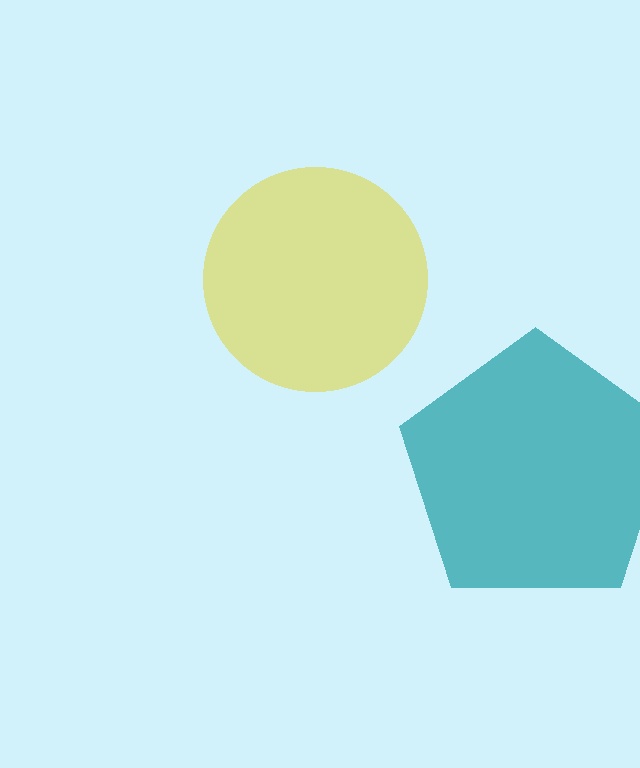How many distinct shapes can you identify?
There are 2 distinct shapes: a teal pentagon, a yellow circle.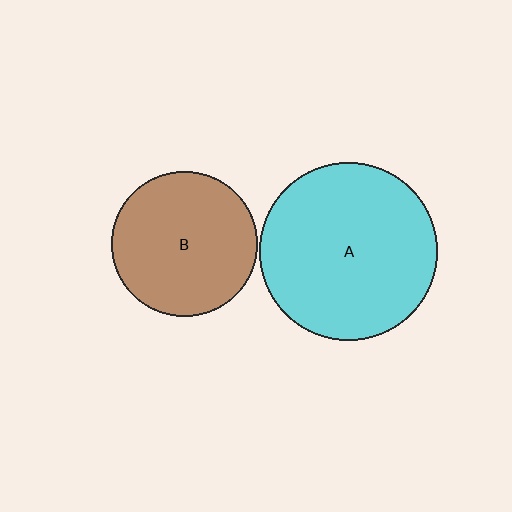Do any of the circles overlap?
No, none of the circles overlap.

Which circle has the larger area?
Circle A (cyan).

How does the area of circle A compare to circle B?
Approximately 1.5 times.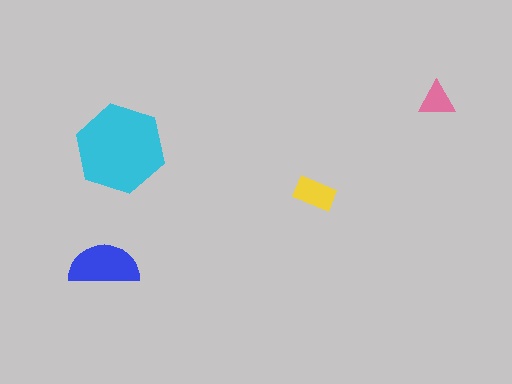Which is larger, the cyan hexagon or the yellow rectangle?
The cyan hexagon.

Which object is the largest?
The cyan hexagon.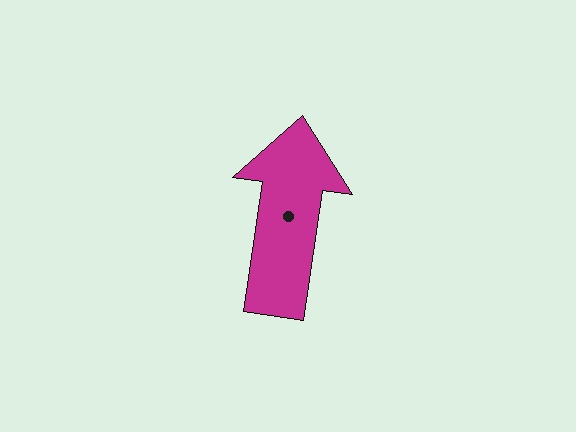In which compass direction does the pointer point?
North.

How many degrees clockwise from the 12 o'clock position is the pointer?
Approximately 8 degrees.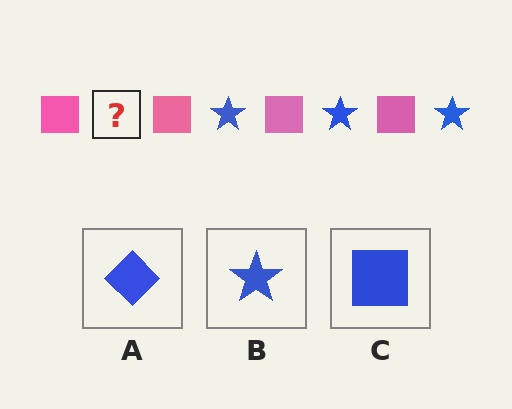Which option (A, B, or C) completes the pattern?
B.